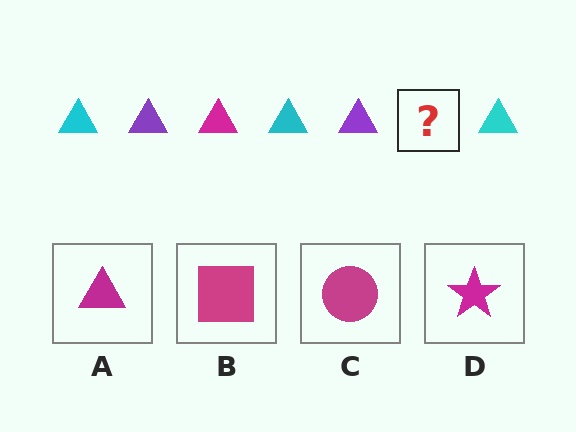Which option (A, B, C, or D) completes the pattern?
A.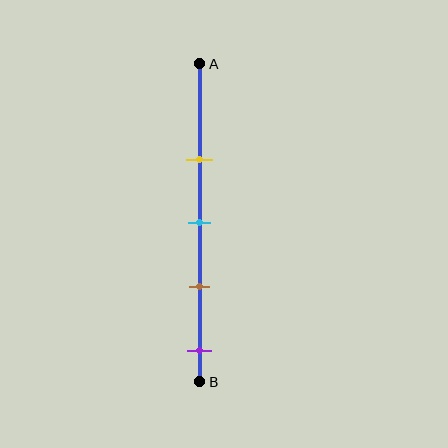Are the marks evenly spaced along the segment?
Yes, the marks are approximately evenly spaced.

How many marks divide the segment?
There are 4 marks dividing the segment.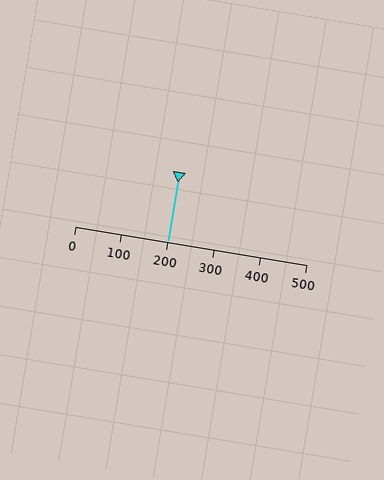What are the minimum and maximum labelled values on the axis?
The axis runs from 0 to 500.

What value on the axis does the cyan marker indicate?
The marker indicates approximately 200.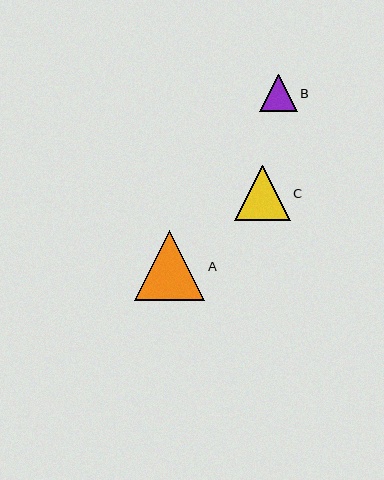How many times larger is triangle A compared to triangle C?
Triangle A is approximately 1.3 times the size of triangle C.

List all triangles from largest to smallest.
From largest to smallest: A, C, B.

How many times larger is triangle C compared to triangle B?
Triangle C is approximately 1.5 times the size of triangle B.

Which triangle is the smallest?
Triangle B is the smallest with a size of approximately 38 pixels.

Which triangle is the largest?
Triangle A is the largest with a size of approximately 70 pixels.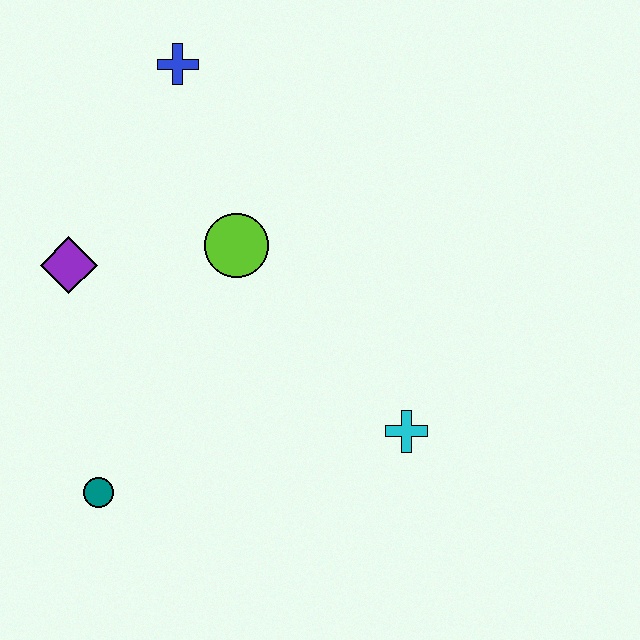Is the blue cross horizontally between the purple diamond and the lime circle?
Yes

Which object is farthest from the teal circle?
The blue cross is farthest from the teal circle.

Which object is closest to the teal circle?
The purple diamond is closest to the teal circle.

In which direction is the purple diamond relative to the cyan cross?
The purple diamond is to the left of the cyan cross.